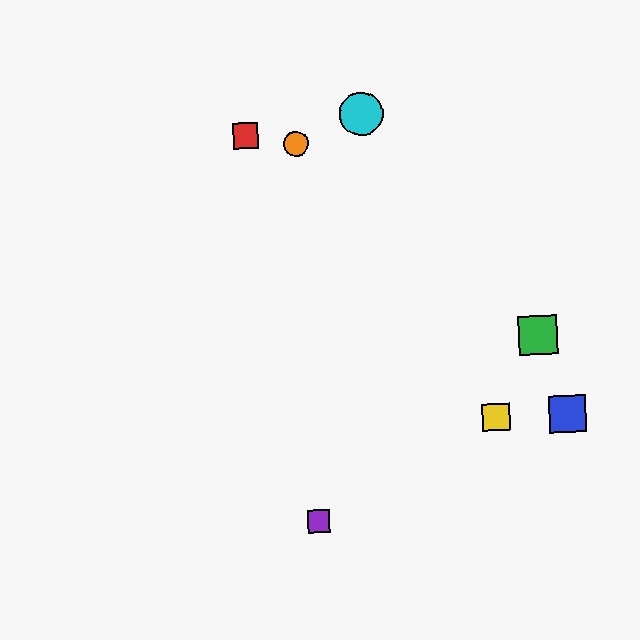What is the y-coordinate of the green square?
The green square is at y≈335.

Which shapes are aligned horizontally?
The blue square, the yellow square are aligned horizontally.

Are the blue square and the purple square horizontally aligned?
No, the blue square is at y≈414 and the purple square is at y≈521.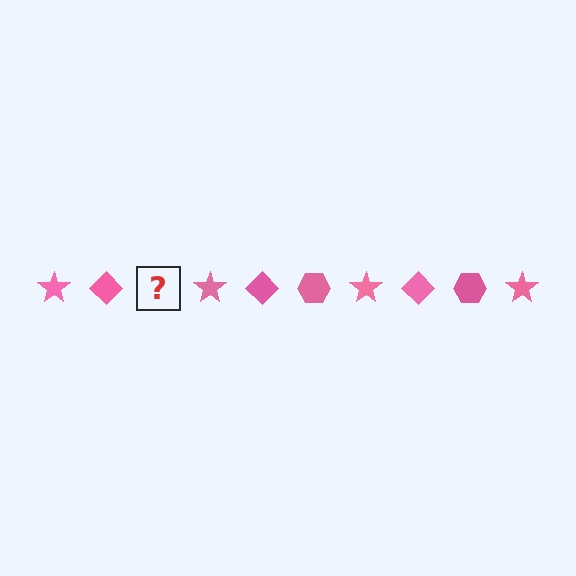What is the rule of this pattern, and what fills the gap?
The rule is that the pattern cycles through star, diamond, hexagon shapes in pink. The gap should be filled with a pink hexagon.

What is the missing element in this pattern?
The missing element is a pink hexagon.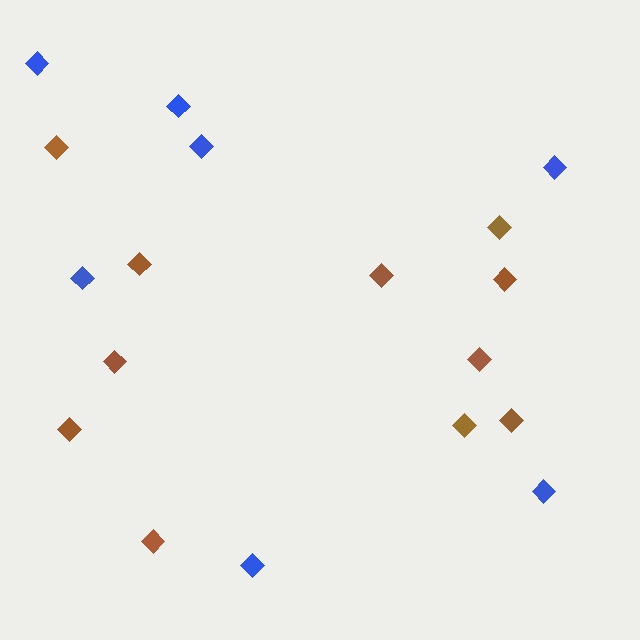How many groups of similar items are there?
There are 2 groups: one group of blue diamonds (7) and one group of brown diamonds (11).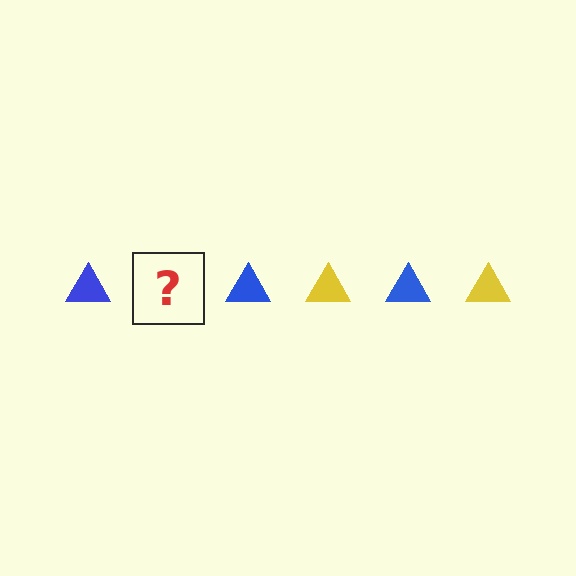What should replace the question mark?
The question mark should be replaced with a yellow triangle.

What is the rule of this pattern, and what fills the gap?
The rule is that the pattern cycles through blue, yellow triangles. The gap should be filled with a yellow triangle.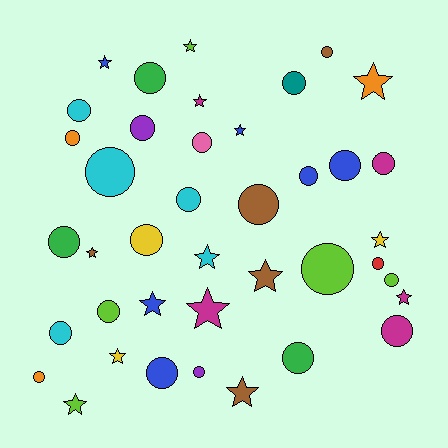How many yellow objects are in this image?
There are 3 yellow objects.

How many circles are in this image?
There are 25 circles.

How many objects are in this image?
There are 40 objects.